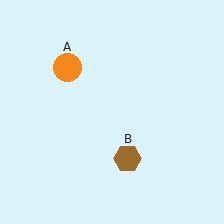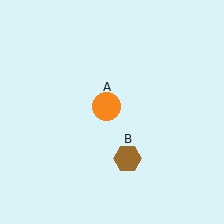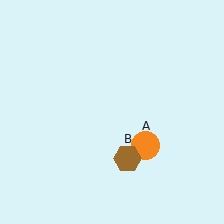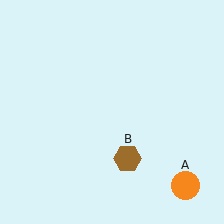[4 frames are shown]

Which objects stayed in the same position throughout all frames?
Brown hexagon (object B) remained stationary.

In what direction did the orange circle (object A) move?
The orange circle (object A) moved down and to the right.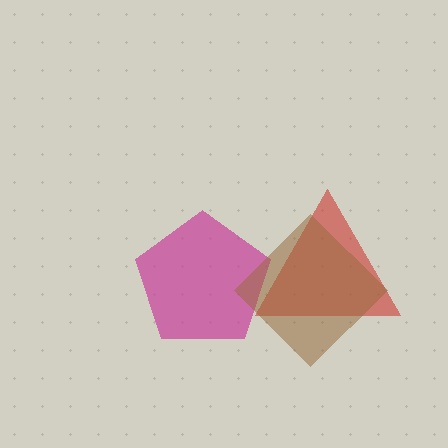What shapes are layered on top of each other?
The layered shapes are: a magenta pentagon, a red triangle, a brown diamond.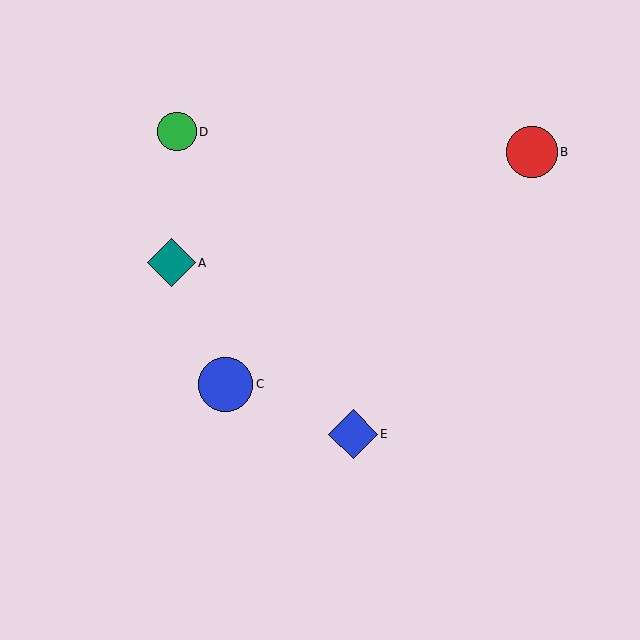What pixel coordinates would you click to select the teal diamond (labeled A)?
Click at (171, 263) to select the teal diamond A.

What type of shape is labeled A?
Shape A is a teal diamond.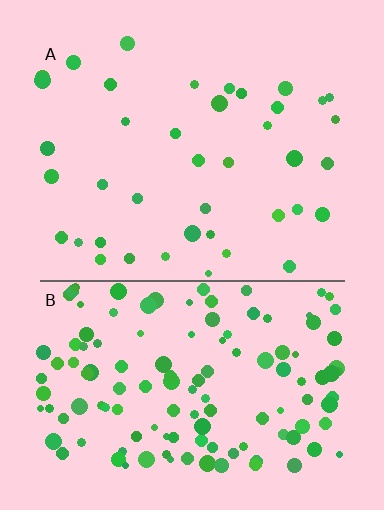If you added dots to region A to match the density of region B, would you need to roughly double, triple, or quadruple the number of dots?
Approximately triple.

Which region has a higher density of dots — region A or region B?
B (the bottom).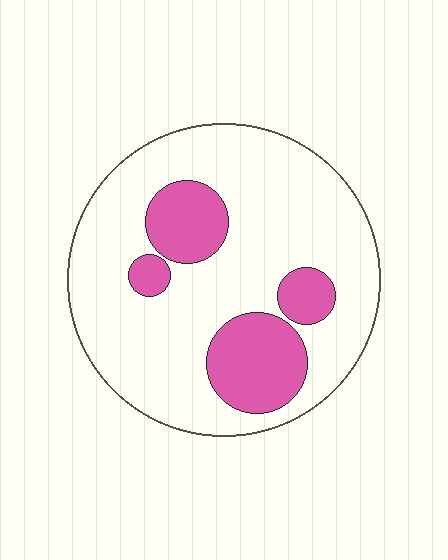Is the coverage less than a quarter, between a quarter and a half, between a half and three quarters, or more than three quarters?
Less than a quarter.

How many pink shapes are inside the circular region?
4.